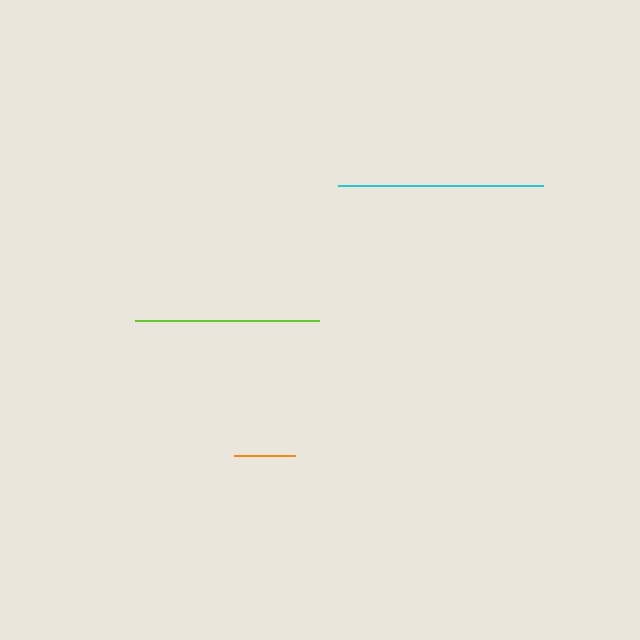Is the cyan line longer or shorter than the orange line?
The cyan line is longer than the orange line.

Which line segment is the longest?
The cyan line is the longest at approximately 205 pixels.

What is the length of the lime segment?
The lime segment is approximately 184 pixels long.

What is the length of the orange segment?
The orange segment is approximately 61 pixels long.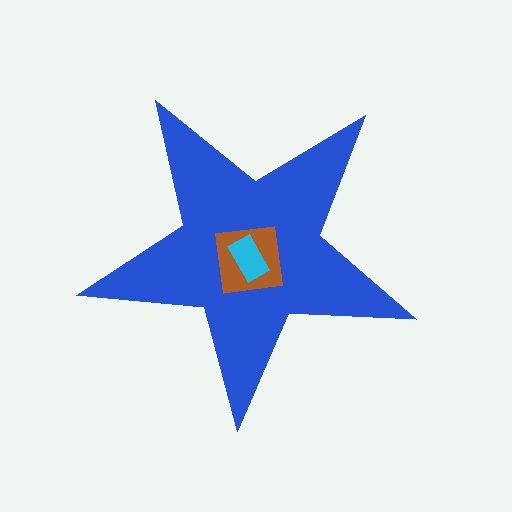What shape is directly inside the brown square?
The cyan rectangle.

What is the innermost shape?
The cyan rectangle.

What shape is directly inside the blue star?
The brown square.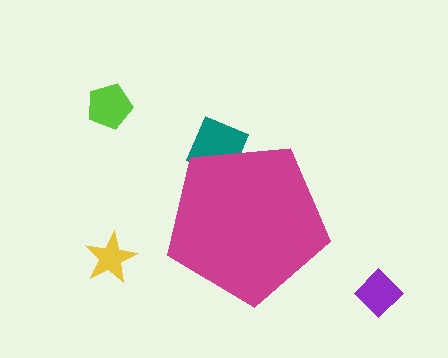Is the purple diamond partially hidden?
No, the purple diamond is fully visible.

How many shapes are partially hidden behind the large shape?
1 shape is partially hidden.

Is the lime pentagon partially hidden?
No, the lime pentagon is fully visible.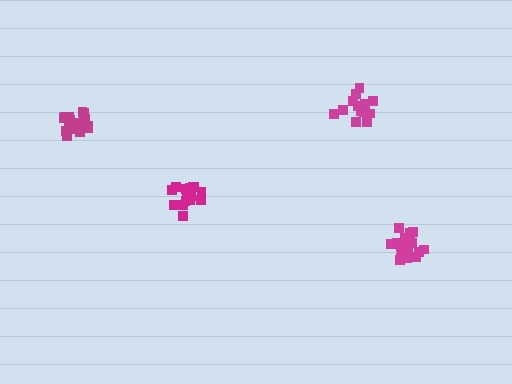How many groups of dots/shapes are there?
There are 4 groups.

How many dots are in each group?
Group 1: 15 dots, Group 2: 15 dots, Group 3: 20 dots, Group 4: 20 dots (70 total).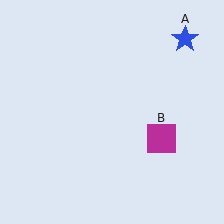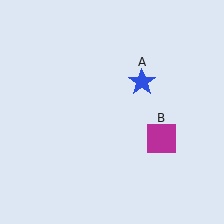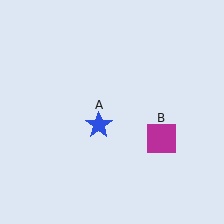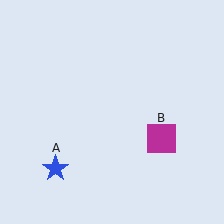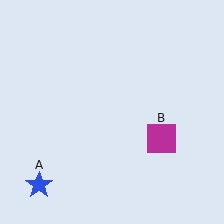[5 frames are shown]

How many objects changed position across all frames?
1 object changed position: blue star (object A).